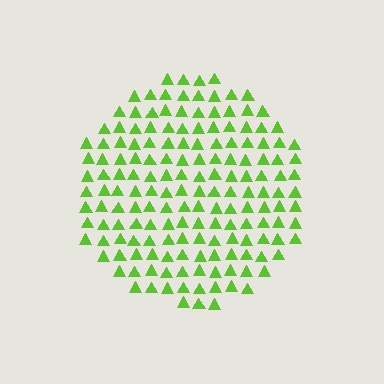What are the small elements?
The small elements are triangles.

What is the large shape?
The large shape is a circle.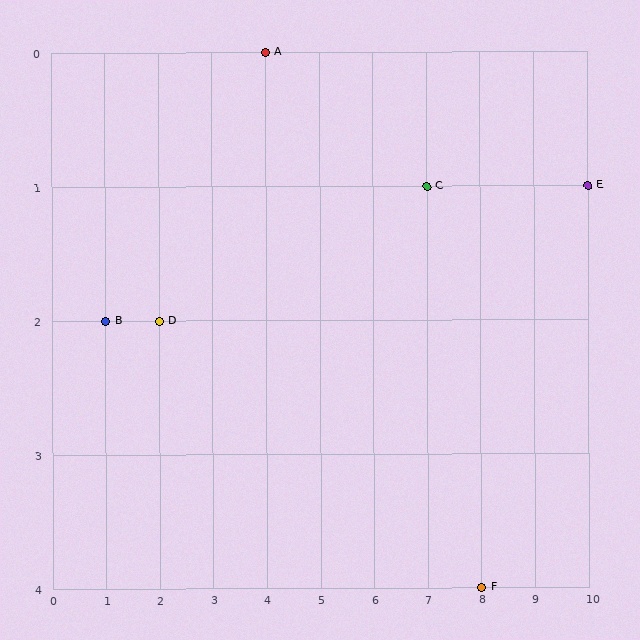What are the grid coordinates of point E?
Point E is at grid coordinates (10, 1).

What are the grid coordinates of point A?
Point A is at grid coordinates (4, 0).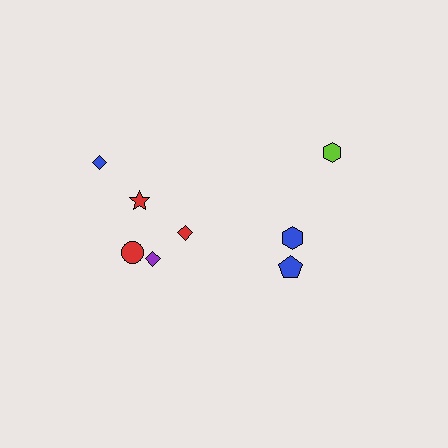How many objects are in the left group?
There are 5 objects.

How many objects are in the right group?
There are 3 objects.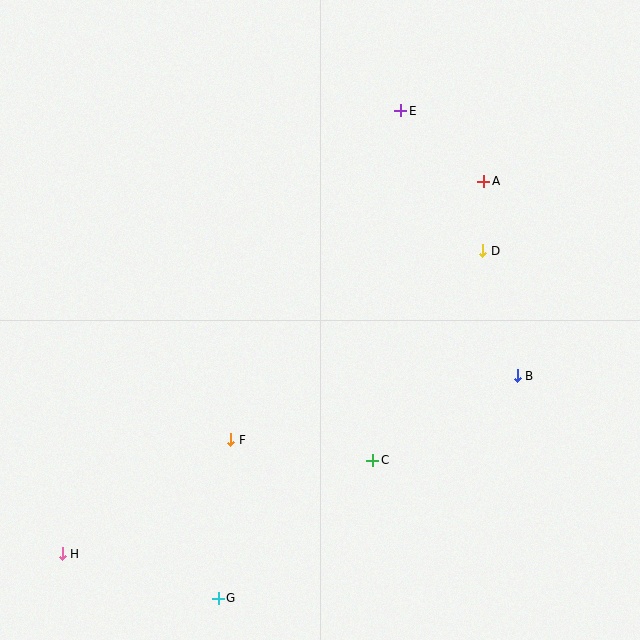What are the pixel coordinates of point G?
Point G is at (218, 598).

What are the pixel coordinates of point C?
Point C is at (373, 460).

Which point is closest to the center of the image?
Point F at (231, 440) is closest to the center.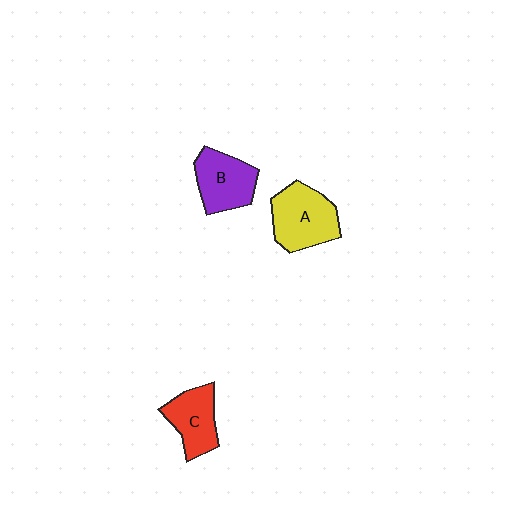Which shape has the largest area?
Shape A (yellow).